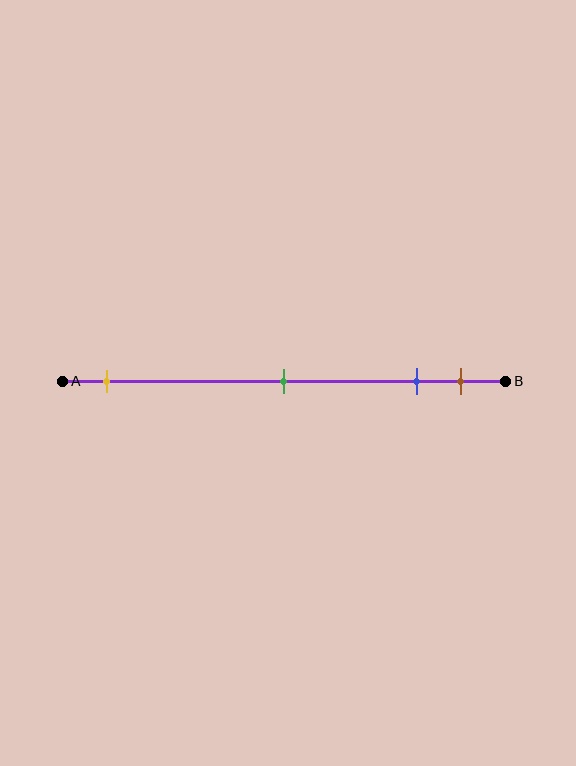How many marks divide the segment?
There are 4 marks dividing the segment.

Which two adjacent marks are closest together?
The blue and brown marks are the closest adjacent pair.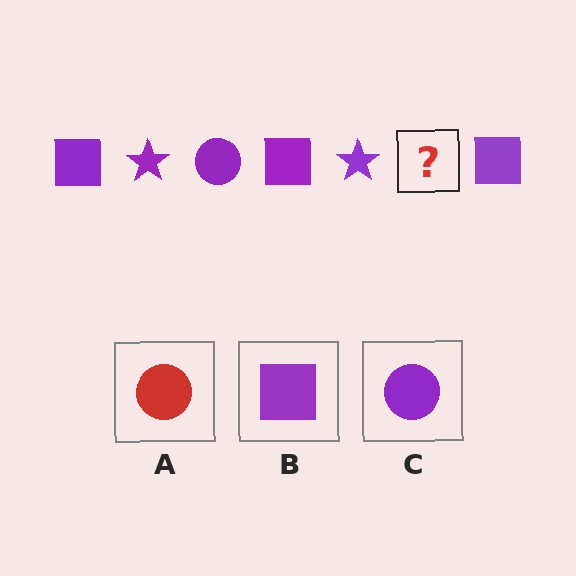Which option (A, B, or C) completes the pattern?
C.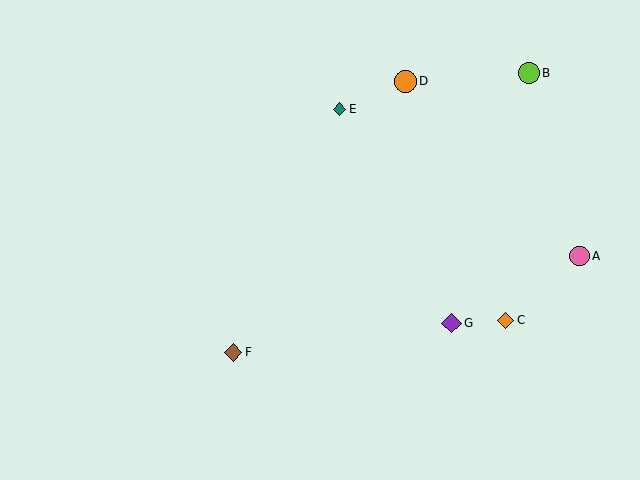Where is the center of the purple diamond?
The center of the purple diamond is at (451, 323).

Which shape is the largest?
The orange circle (labeled D) is the largest.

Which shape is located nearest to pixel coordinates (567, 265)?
The pink circle (labeled A) at (579, 256) is nearest to that location.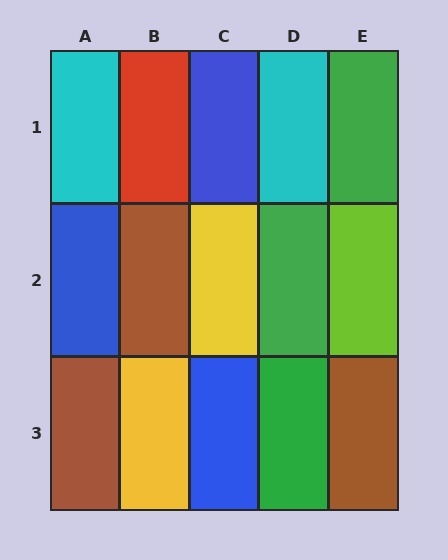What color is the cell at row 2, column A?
Blue.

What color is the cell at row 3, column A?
Brown.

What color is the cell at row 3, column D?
Green.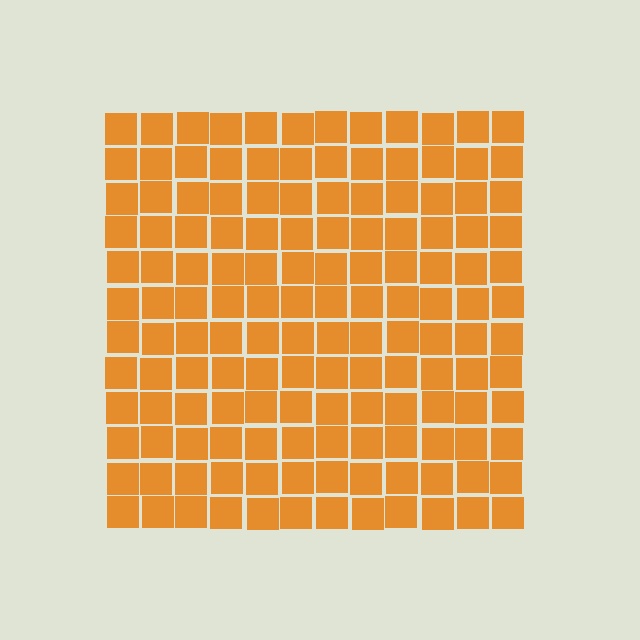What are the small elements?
The small elements are squares.